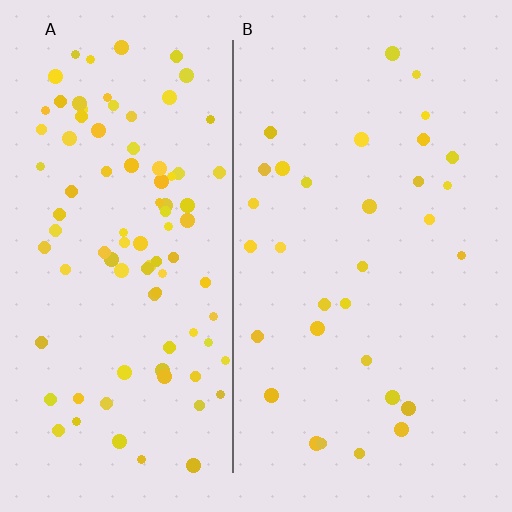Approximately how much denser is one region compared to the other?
Approximately 3.0× — region A over region B.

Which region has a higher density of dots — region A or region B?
A (the left).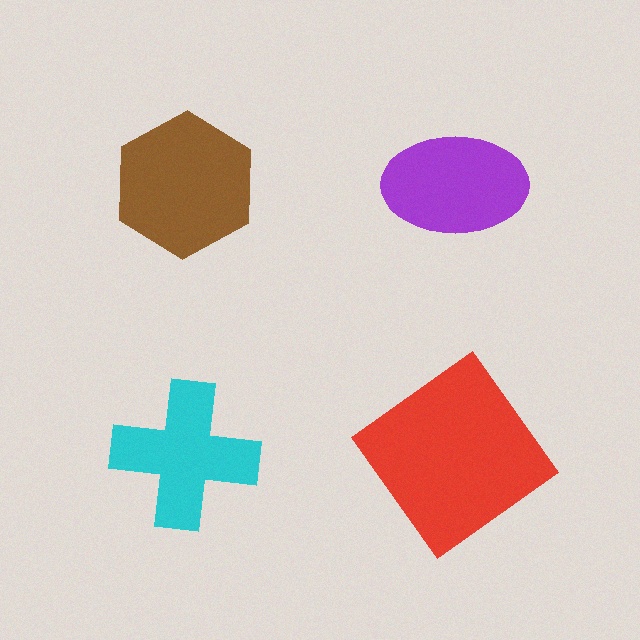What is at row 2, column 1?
A cyan cross.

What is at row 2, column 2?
A red diamond.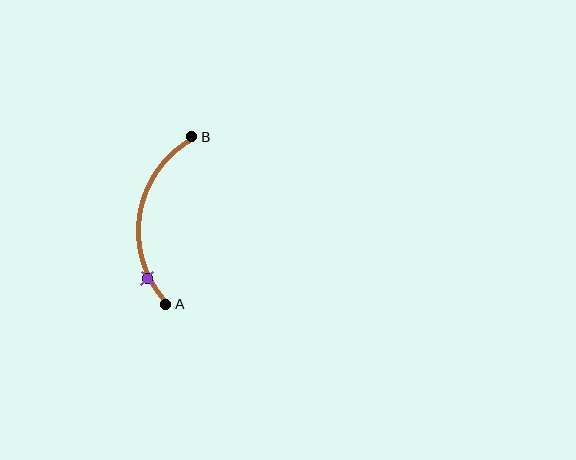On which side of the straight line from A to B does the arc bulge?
The arc bulges to the left of the straight line connecting A and B.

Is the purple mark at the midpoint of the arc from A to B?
No. The purple mark lies on the arc but is closer to endpoint A. The arc midpoint would be at the point on the curve equidistant along the arc from both A and B.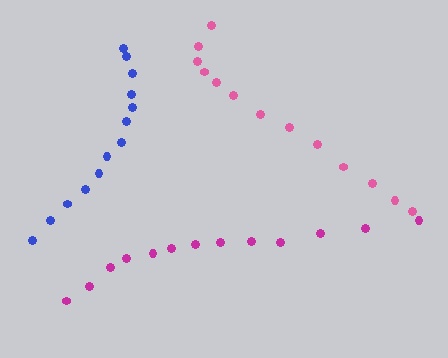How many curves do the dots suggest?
There are 3 distinct paths.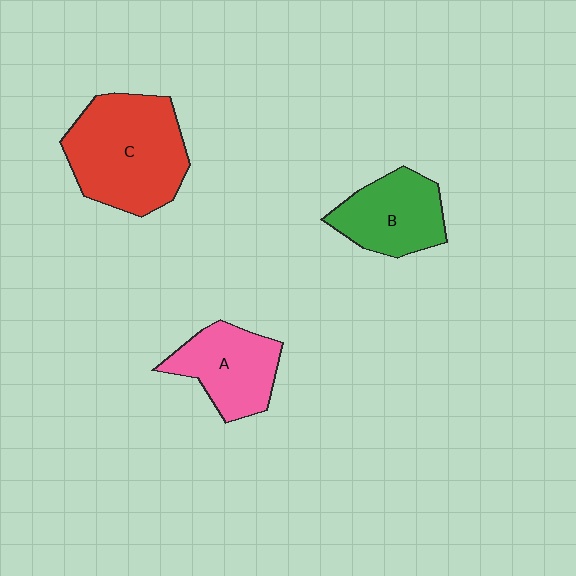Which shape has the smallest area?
Shape B (green).